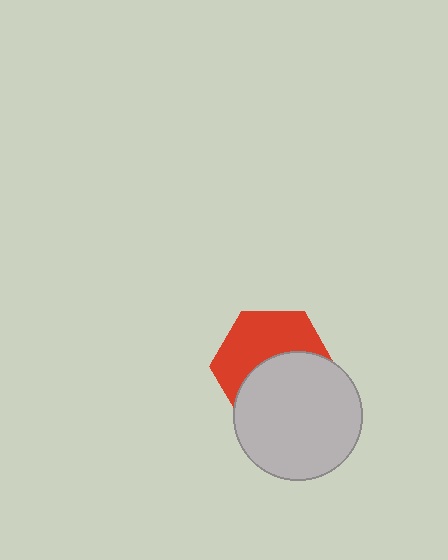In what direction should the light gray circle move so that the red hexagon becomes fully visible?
The light gray circle should move down. That is the shortest direction to clear the overlap and leave the red hexagon fully visible.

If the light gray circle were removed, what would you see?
You would see the complete red hexagon.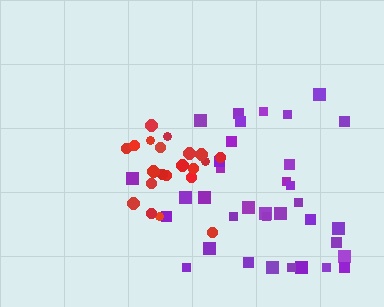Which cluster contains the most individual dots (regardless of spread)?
Purple (35).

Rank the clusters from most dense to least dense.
red, purple.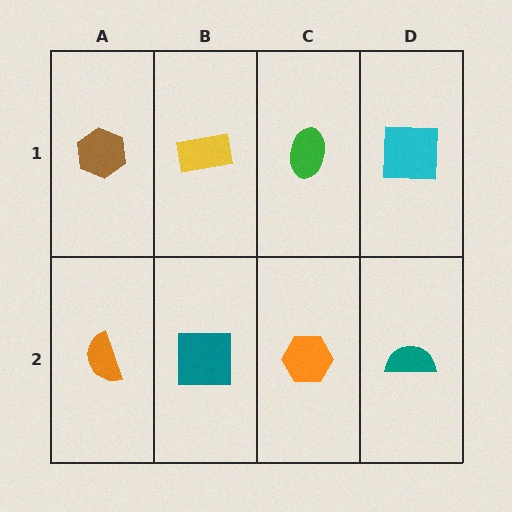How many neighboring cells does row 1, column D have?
2.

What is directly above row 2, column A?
A brown hexagon.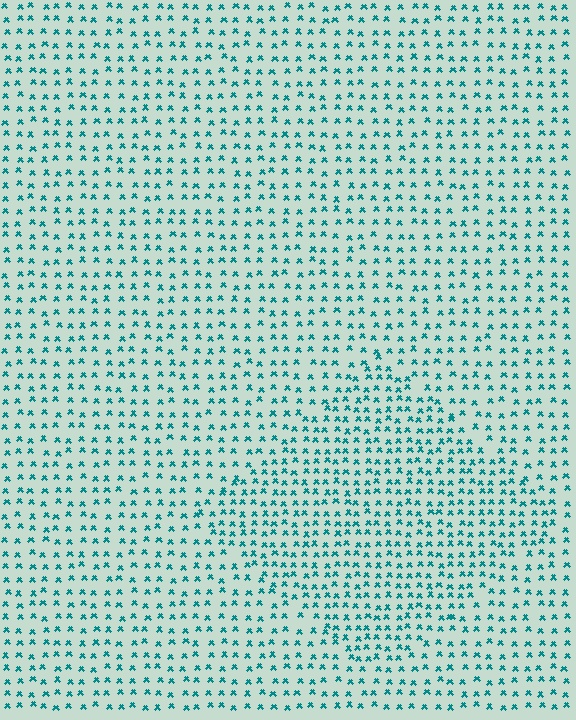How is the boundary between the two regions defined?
The boundary is defined by a change in element density (approximately 1.5x ratio). All elements are the same color, size, and shape.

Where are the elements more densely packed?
The elements are more densely packed inside the diamond boundary.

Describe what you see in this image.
The image contains small teal elements arranged at two different densities. A diamond-shaped region is visible where the elements are more densely packed than the surrounding area.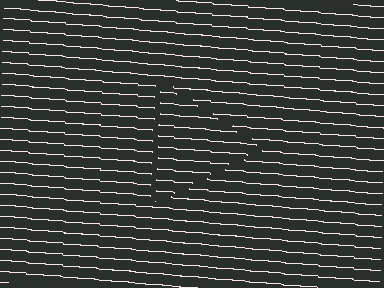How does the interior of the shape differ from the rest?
The interior of the shape contains the same grating, shifted by half a period — the contour is defined by the phase discontinuity where line-ends from the inner and outer gratings abut.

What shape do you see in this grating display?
An illusory triangle. The interior of the shape contains the same grating, shifted by half a period — the contour is defined by the phase discontinuity where line-ends from the inner and outer gratings abut.